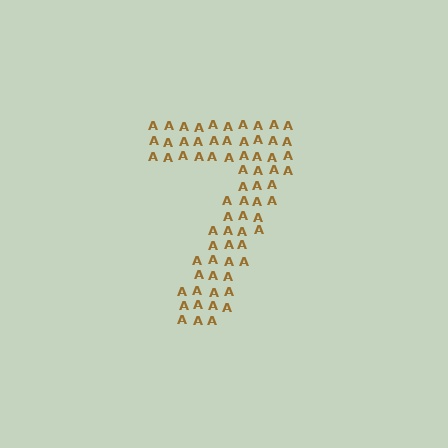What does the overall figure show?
The overall figure shows the digit 7.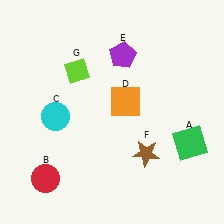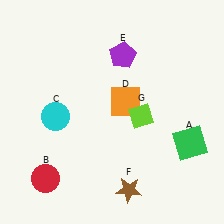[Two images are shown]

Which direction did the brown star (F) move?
The brown star (F) moved down.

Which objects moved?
The objects that moved are: the brown star (F), the lime diamond (G).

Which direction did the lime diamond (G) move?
The lime diamond (G) moved right.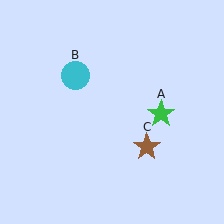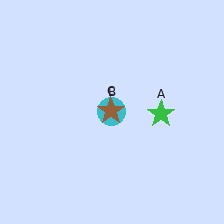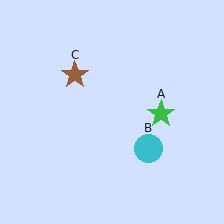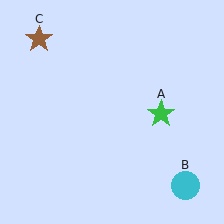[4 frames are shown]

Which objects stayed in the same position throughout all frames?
Green star (object A) remained stationary.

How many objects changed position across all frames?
2 objects changed position: cyan circle (object B), brown star (object C).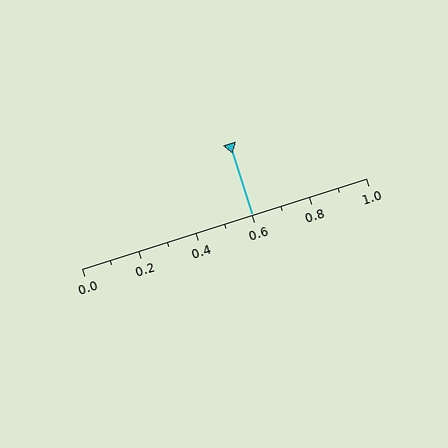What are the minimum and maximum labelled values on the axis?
The axis runs from 0.0 to 1.0.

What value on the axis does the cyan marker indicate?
The marker indicates approximately 0.6.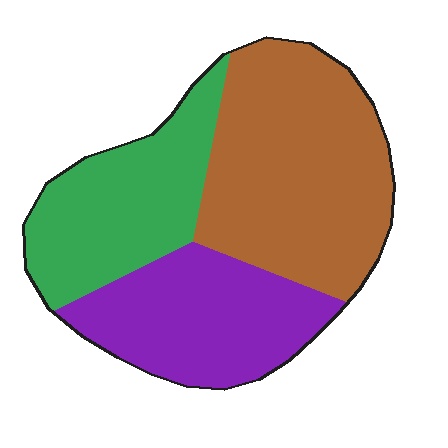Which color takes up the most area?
Brown, at roughly 45%.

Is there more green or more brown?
Brown.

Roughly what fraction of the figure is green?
Green takes up about one quarter (1/4) of the figure.